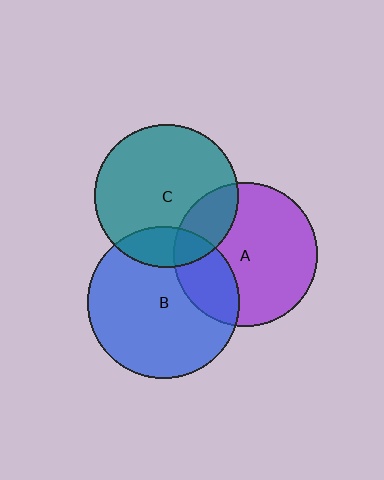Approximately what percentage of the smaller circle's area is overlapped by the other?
Approximately 25%.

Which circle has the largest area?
Circle B (blue).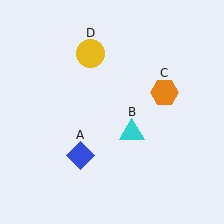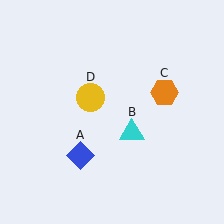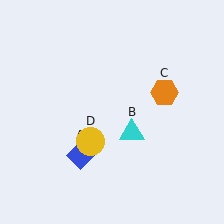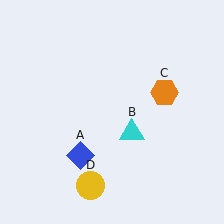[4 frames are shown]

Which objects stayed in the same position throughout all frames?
Blue diamond (object A) and cyan triangle (object B) and orange hexagon (object C) remained stationary.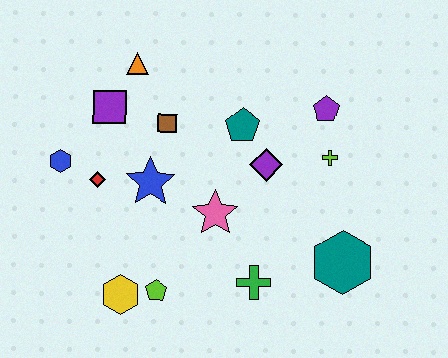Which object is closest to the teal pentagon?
The purple diamond is closest to the teal pentagon.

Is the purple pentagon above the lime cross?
Yes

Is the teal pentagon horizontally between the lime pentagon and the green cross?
Yes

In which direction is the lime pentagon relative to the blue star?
The lime pentagon is below the blue star.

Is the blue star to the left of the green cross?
Yes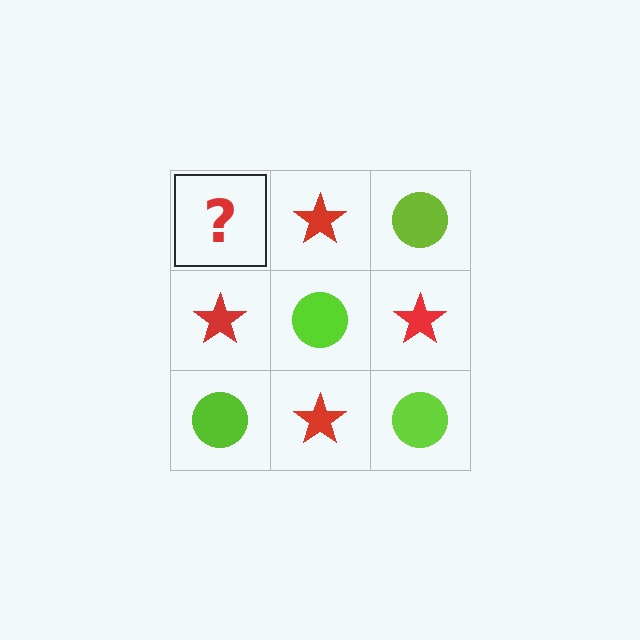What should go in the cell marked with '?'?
The missing cell should contain a lime circle.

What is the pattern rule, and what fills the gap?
The rule is that it alternates lime circle and red star in a checkerboard pattern. The gap should be filled with a lime circle.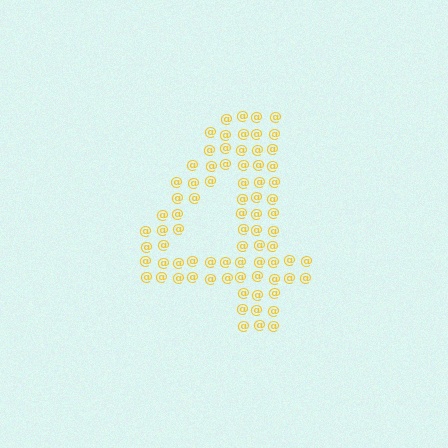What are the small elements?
The small elements are at signs.